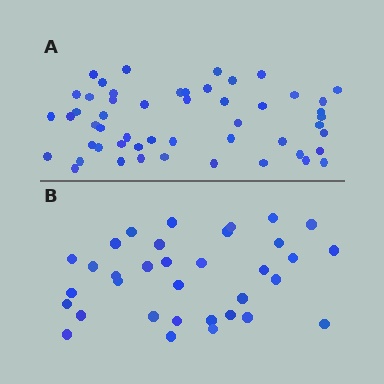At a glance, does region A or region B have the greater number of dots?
Region A (the top region) has more dots.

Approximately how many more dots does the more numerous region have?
Region A has approximately 20 more dots than region B.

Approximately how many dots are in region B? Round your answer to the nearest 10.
About 30 dots. (The exact count is 34, which rounds to 30.)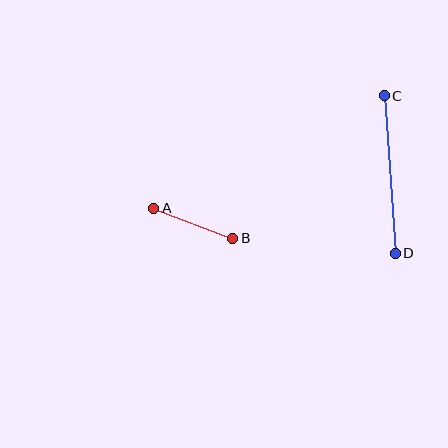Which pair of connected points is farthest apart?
Points C and D are farthest apart.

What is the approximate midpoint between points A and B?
The midpoint is at approximately (193, 223) pixels.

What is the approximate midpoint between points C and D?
The midpoint is at approximately (390, 175) pixels.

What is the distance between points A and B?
The distance is approximately 85 pixels.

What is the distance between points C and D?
The distance is approximately 158 pixels.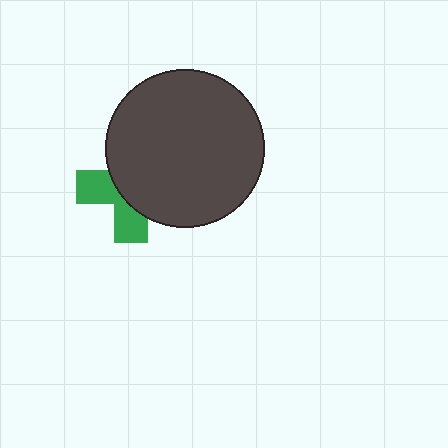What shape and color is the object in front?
The object in front is a dark gray circle.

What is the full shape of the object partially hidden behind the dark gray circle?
The partially hidden object is a green cross.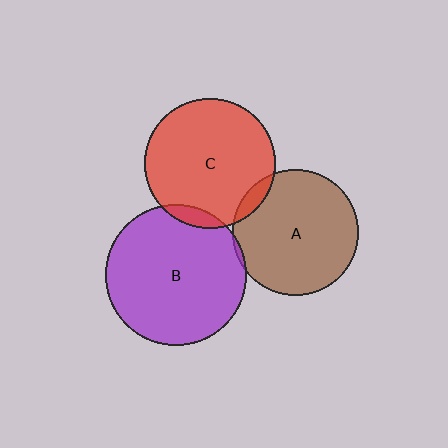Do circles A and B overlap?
Yes.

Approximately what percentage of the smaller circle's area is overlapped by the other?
Approximately 5%.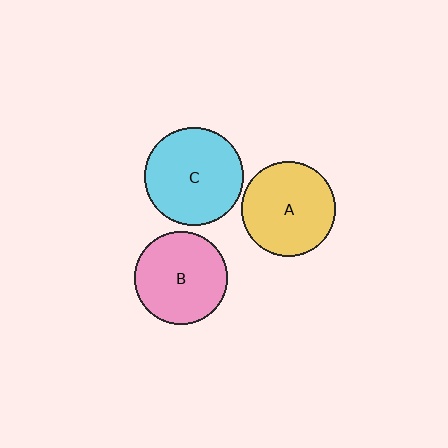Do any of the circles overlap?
No, none of the circles overlap.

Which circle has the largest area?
Circle C (cyan).